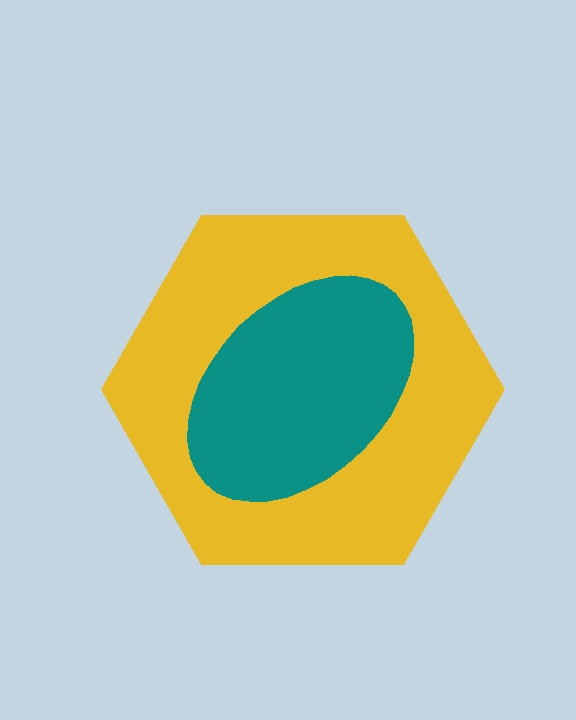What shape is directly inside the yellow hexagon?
The teal ellipse.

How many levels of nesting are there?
2.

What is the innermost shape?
The teal ellipse.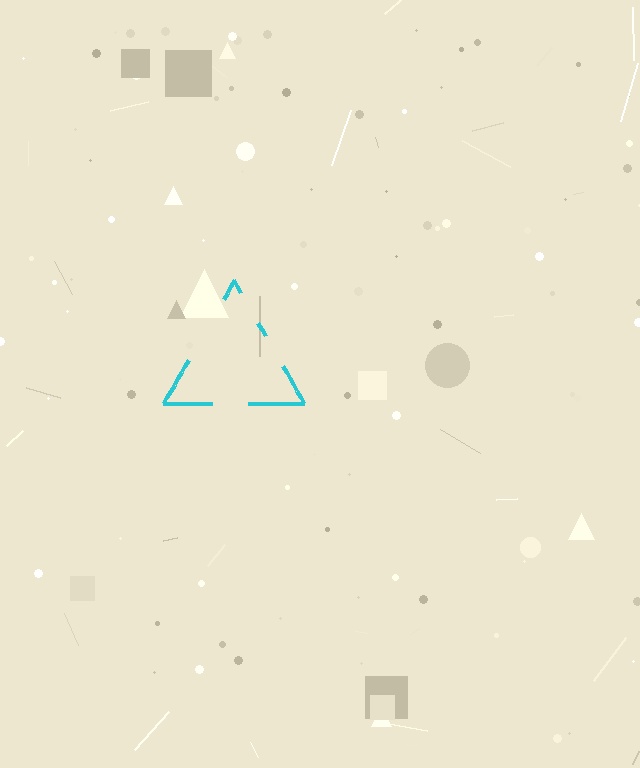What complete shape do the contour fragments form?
The contour fragments form a triangle.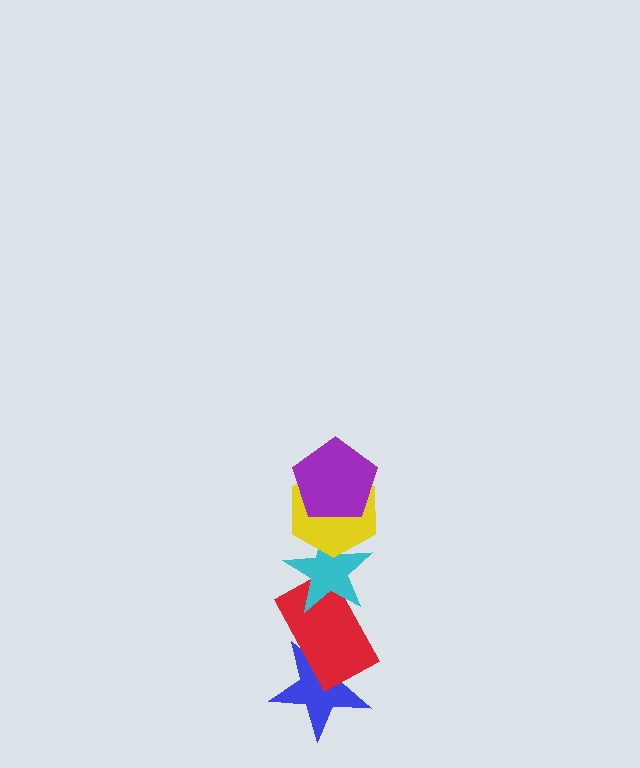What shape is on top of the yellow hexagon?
The purple pentagon is on top of the yellow hexagon.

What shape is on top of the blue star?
The red rectangle is on top of the blue star.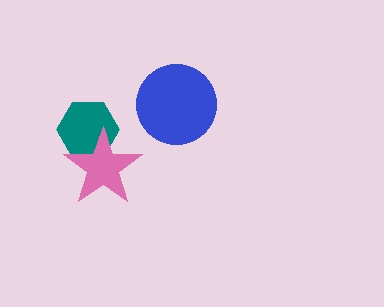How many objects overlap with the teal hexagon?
1 object overlaps with the teal hexagon.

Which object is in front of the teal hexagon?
The pink star is in front of the teal hexagon.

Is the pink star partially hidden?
No, no other shape covers it.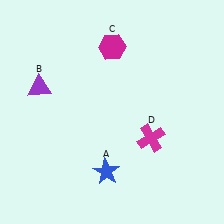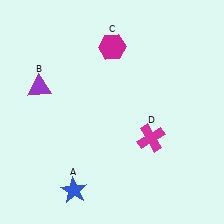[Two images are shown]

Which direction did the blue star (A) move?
The blue star (A) moved left.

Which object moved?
The blue star (A) moved left.